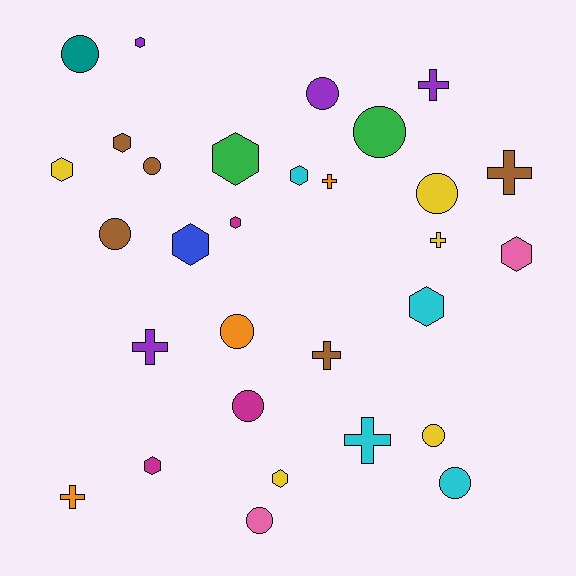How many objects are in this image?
There are 30 objects.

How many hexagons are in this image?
There are 11 hexagons.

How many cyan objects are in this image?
There are 4 cyan objects.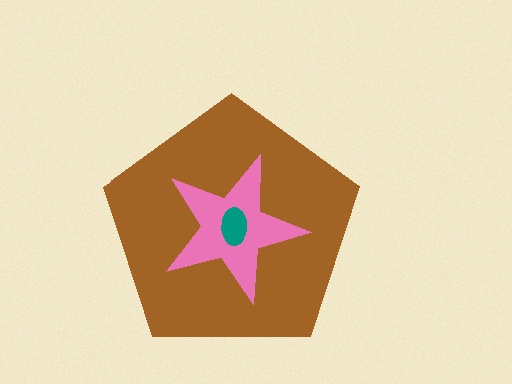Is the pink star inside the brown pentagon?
Yes.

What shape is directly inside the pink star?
The teal ellipse.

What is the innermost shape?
The teal ellipse.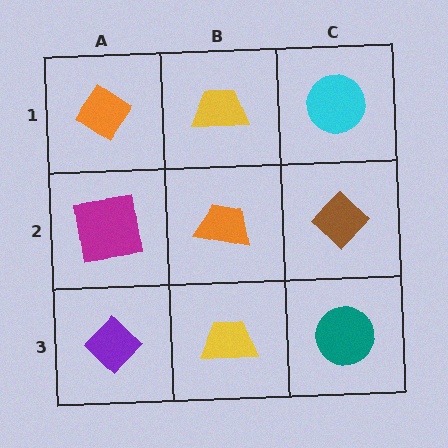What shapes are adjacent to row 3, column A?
A magenta square (row 2, column A), a yellow trapezoid (row 3, column B).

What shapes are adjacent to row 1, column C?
A brown diamond (row 2, column C), a yellow trapezoid (row 1, column B).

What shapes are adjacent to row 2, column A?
An orange diamond (row 1, column A), a purple diamond (row 3, column A), an orange trapezoid (row 2, column B).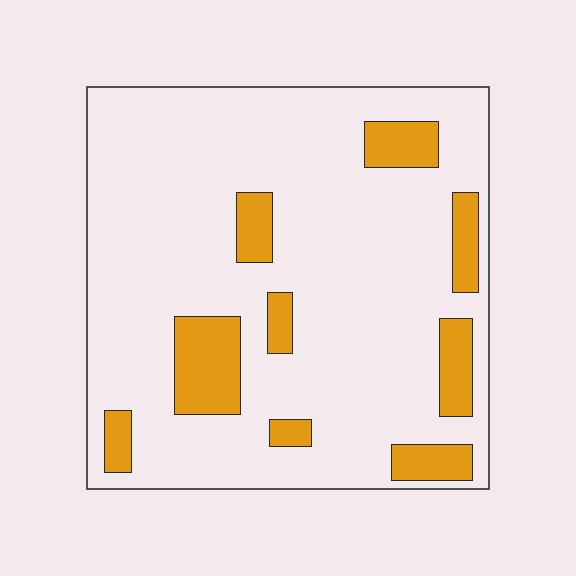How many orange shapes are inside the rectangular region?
9.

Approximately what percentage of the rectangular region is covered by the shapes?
Approximately 15%.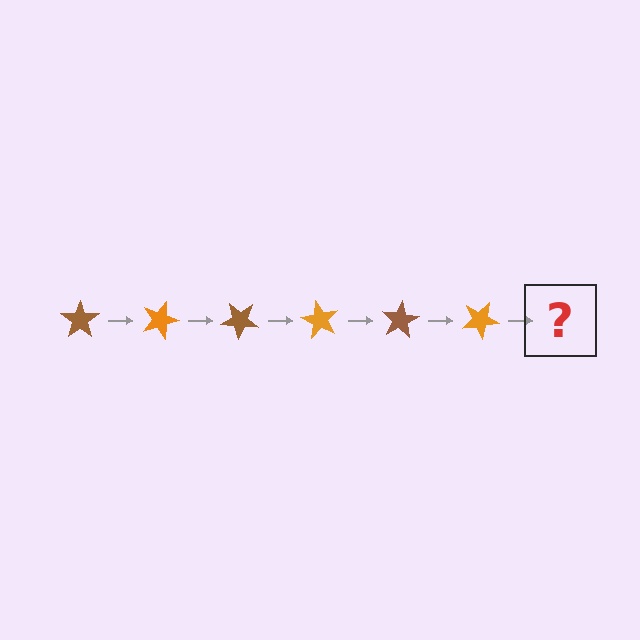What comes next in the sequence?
The next element should be a brown star, rotated 120 degrees from the start.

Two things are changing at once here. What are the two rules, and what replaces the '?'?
The two rules are that it rotates 20 degrees each step and the color cycles through brown and orange. The '?' should be a brown star, rotated 120 degrees from the start.